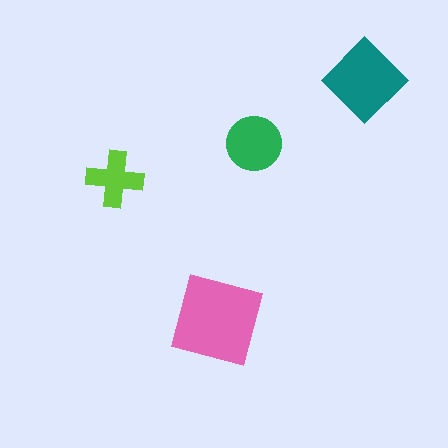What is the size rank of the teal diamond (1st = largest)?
2nd.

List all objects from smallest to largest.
The lime cross, the green circle, the teal diamond, the pink square.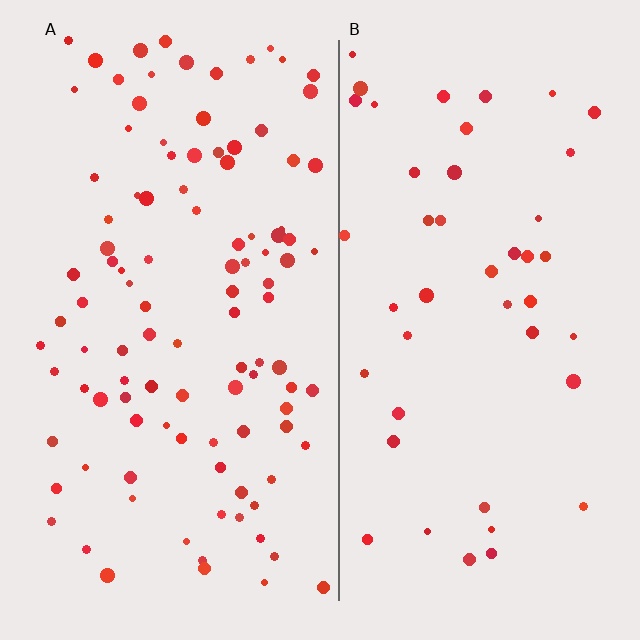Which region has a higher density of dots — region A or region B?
A (the left).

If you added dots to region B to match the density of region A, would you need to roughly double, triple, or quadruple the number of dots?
Approximately double.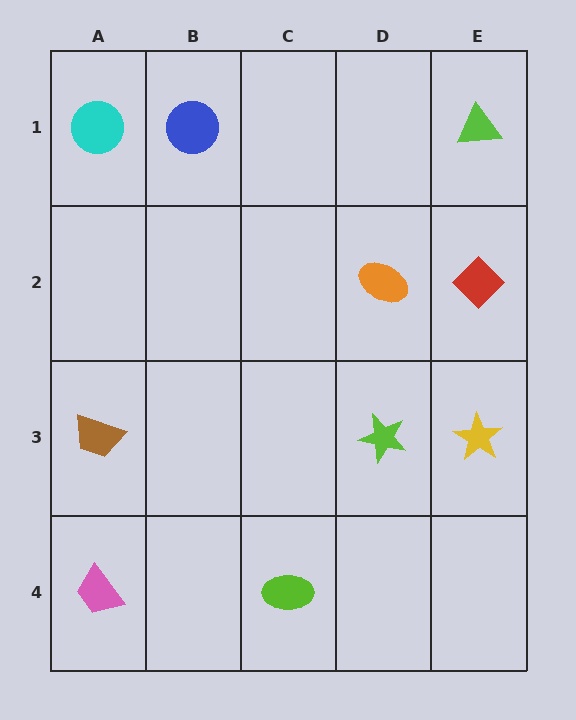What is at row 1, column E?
A lime triangle.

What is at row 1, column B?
A blue circle.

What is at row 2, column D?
An orange ellipse.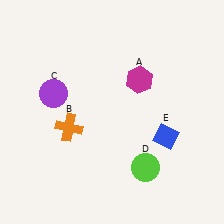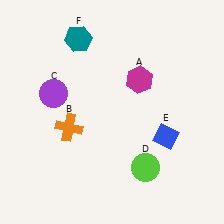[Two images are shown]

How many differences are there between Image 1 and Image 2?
There is 1 difference between the two images.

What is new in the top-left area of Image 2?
A teal hexagon (F) was added in the top-left area of Image 2.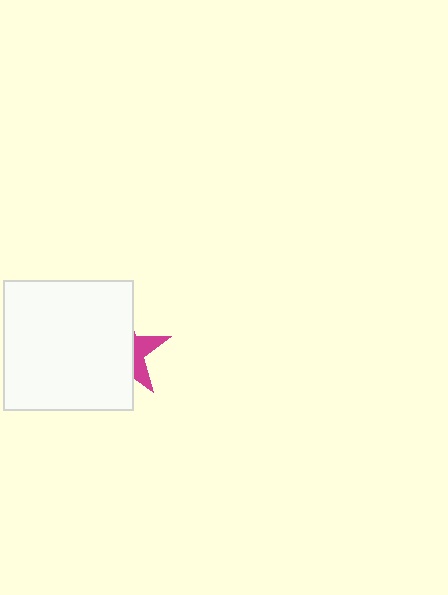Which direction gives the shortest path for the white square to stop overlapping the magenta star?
Moving left gives the shortest separation.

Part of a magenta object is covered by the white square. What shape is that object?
It is a star.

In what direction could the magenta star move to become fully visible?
The magenta star could move right. That would shift it out from behind the white square entirely.